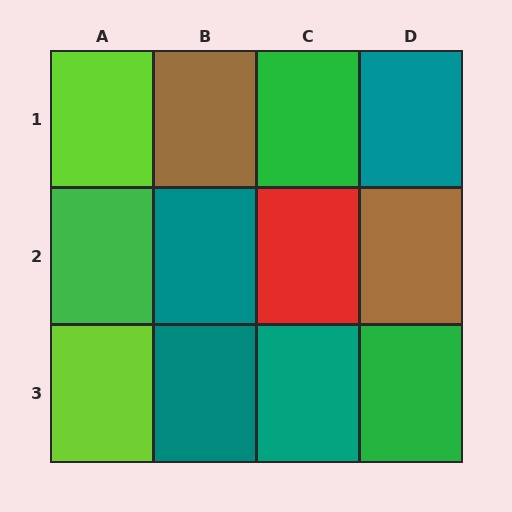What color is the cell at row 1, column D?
Teal.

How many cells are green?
3 cells are green.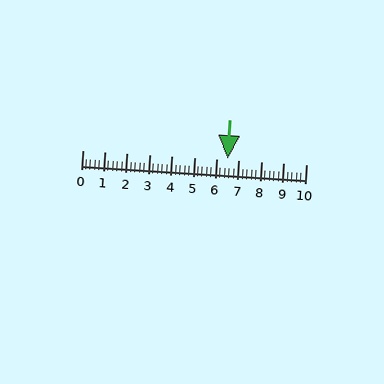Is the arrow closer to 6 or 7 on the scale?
The arrow is closer to 7.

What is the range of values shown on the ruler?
The ruler shows values from 0 to 10.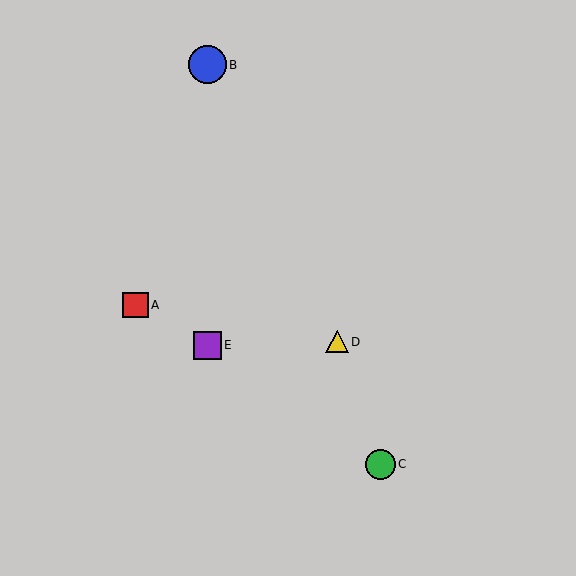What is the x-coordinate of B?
Object B is at x≈207.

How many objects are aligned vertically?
2 objects (B, E) are aligned vertically.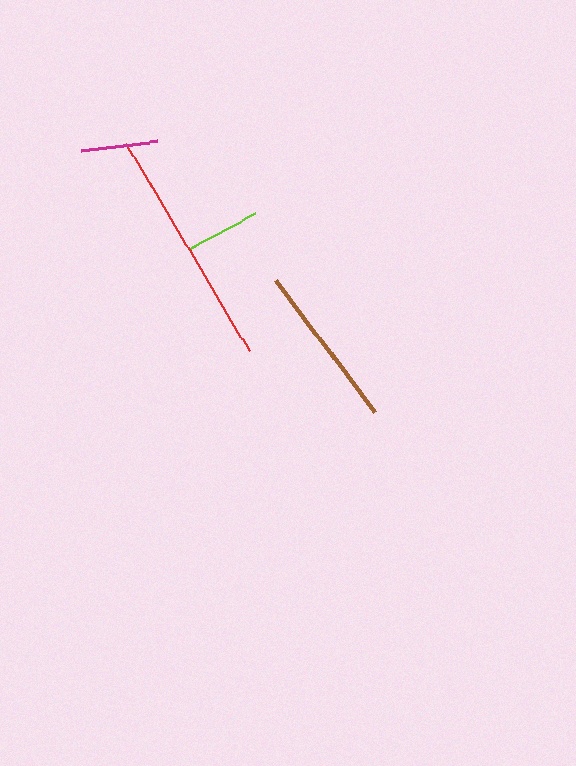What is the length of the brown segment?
The brown segment is approximately 165 pixels long.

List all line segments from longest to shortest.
From longest to shortest: red, brown, magenta, lime.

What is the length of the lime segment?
The lime segment is approximately 76 pixels long.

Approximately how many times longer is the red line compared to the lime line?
The red line is approximately 3.2 times the length of the lime line.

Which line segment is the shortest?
The lime line is the shortest at approximately 76 pixels.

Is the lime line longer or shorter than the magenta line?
The magenta line is longer than the lime line.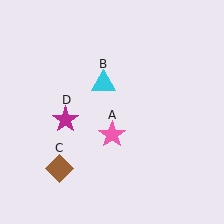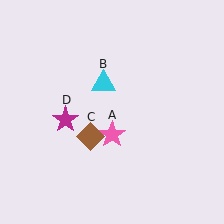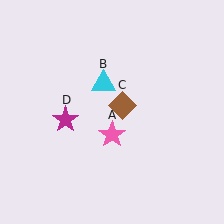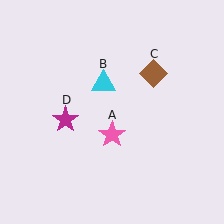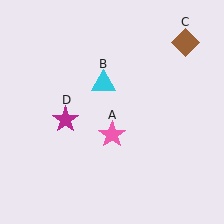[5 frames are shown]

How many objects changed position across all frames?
1 object changed position: brown diamond (object C).